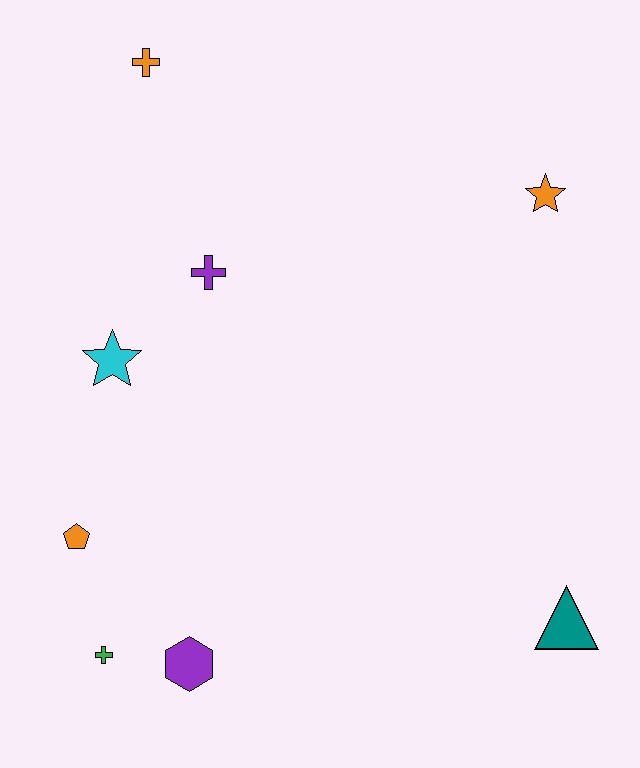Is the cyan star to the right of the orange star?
No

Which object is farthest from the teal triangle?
The orange cross is farthest from the teal triangle.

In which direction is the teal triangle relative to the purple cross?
The teal triangle is to the right of the purple cross.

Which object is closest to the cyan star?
The purple cross is closest to the cyan star.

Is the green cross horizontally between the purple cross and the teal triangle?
No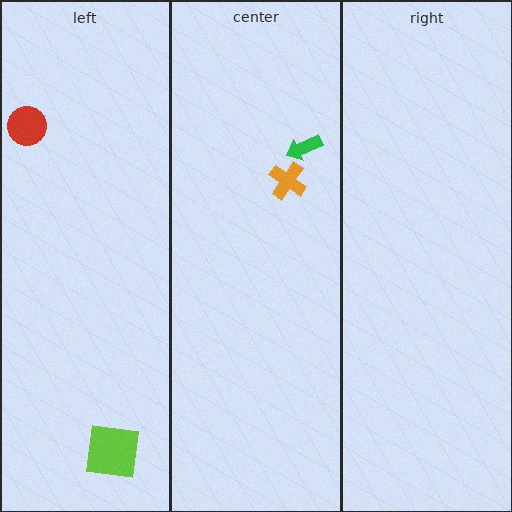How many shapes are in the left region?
2.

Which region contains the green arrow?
The center region.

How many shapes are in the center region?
2.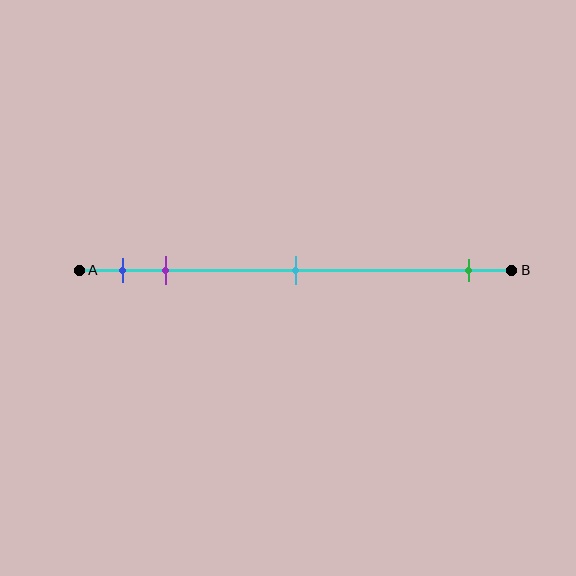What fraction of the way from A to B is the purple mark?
The purple mark is approximately 20% (0.2) of the way from A to B.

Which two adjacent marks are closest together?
The blue and purple marks are the closest adjacent pair.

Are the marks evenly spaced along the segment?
No, the marks are not evenly spaced.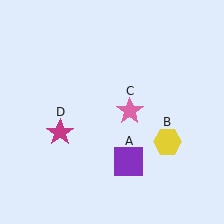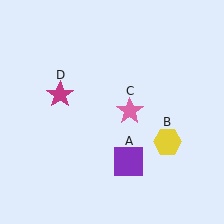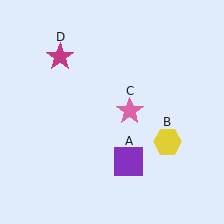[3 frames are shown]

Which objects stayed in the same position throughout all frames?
Purple square (object A) and yellow hexagon (object B) and pink star (object C) remained stationary.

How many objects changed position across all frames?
1 object changed position: magenta star (object D).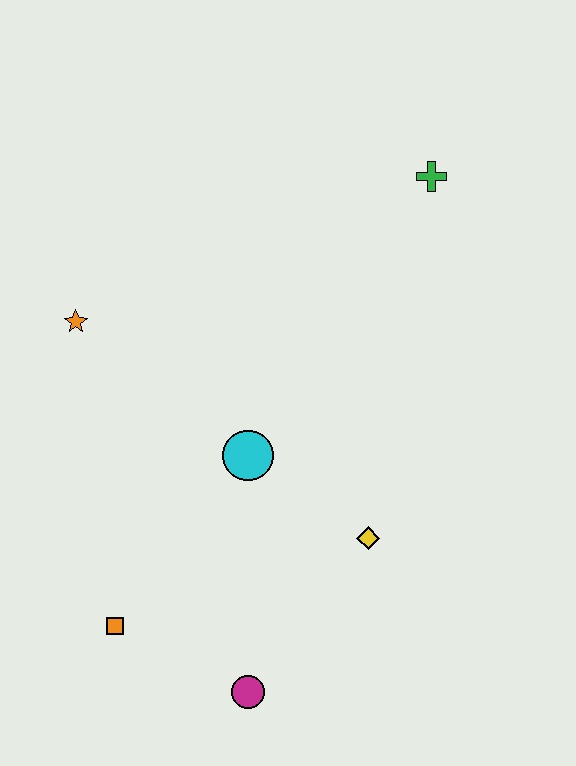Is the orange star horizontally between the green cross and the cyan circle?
No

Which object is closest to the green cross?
The cyan circle is closest to the green cross.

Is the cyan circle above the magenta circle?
Yes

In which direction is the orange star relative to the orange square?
The orange star is above the orange square.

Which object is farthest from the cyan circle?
The green cross is farthest from the cyan circle.